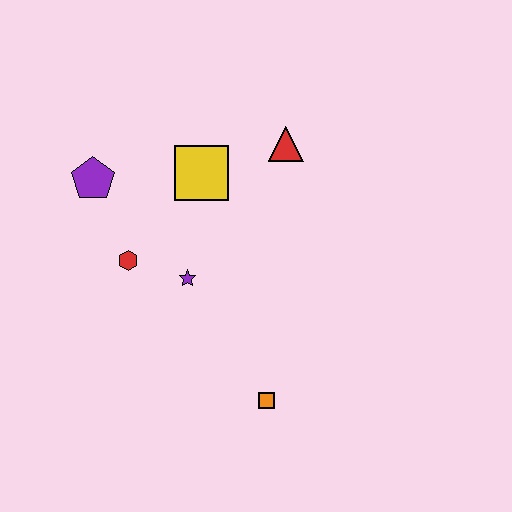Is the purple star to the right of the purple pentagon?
Yes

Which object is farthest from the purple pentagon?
The orange square is farthest from the purple pentagon.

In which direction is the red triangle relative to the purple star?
The red triangle is above the purple star.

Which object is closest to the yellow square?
The red triangle is closest to the yellow square.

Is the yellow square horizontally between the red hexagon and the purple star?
No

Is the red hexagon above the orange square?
Yes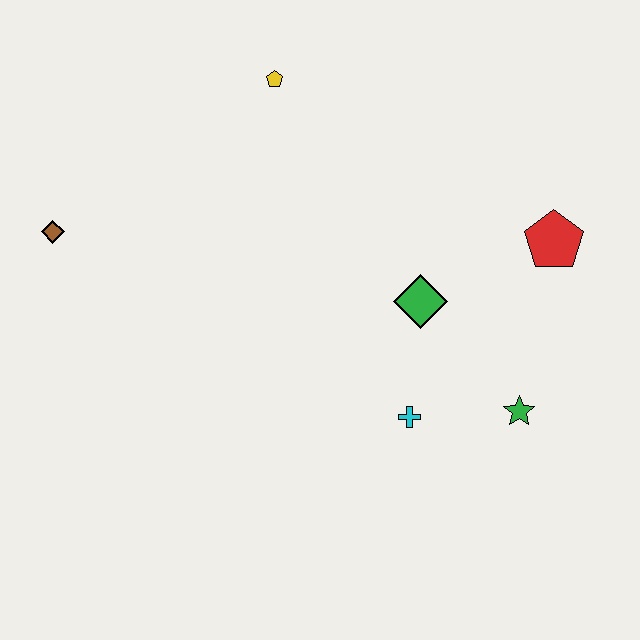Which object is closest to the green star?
The cyan cross is closest to the green star.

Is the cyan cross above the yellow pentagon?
No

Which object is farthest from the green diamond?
The brown diamond is farthest from the green diamond.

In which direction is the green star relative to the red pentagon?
The green star is below the red pentagon.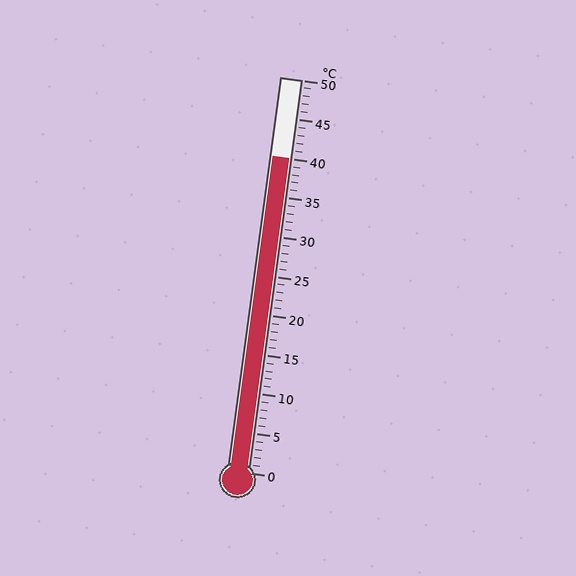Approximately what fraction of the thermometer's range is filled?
The thermometer is filled to approximately 80% of its range.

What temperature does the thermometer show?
The thermometer shows approximately 40°C.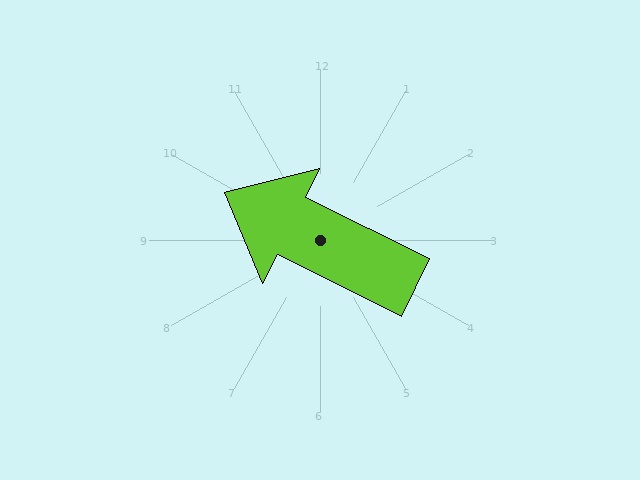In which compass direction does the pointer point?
Northwest.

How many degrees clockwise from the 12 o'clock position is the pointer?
Approximately 296 degrees.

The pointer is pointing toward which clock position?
Roughly 10 o'clock.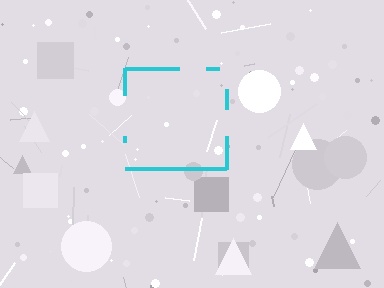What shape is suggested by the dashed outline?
The dashed outline suggests a square.